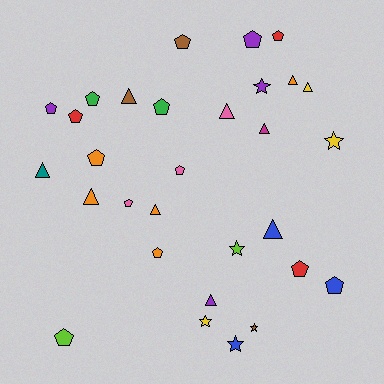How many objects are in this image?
There are 30 objects.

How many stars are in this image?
There are 6 stars.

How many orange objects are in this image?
There are 5 orange objects.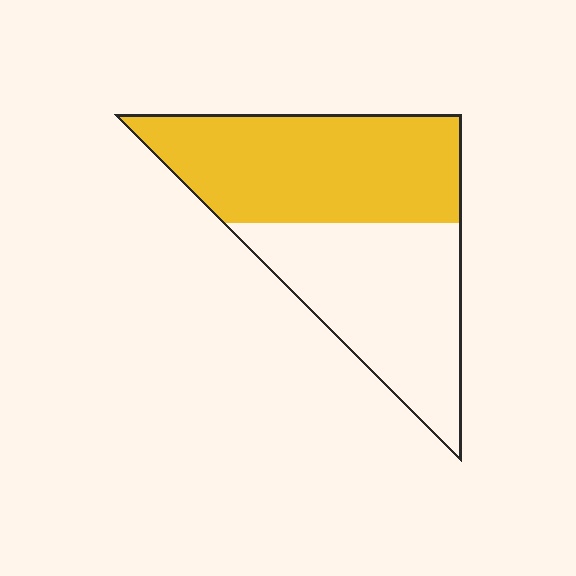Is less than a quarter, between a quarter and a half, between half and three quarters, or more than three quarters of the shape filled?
Between half and three quarters.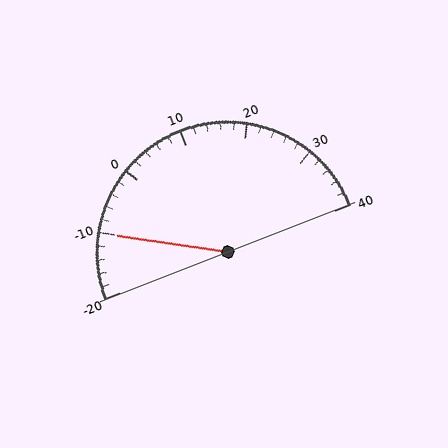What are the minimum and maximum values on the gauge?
The gauge ranges from -20 to 40.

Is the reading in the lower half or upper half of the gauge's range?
The reading is in the lower half of the range (-20 to 40).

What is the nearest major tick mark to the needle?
The nearest major tick mark is -10.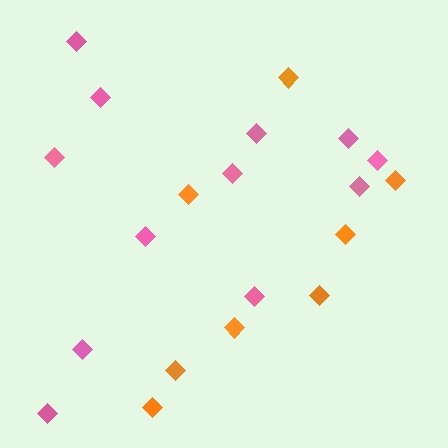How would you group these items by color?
There are 2 groups: one group of pink diamonds (12) and one group of orange diamonds (8).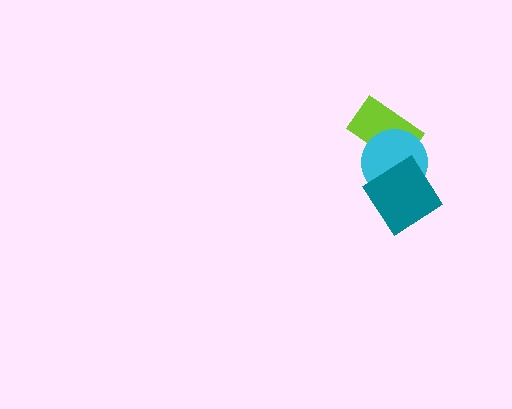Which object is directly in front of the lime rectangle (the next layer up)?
The cyan circle is directly in front of the lime rectangle.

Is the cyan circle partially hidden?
Yes, it is partially covered by another shape.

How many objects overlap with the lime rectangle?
2 objects overlap with the lime rectangle.